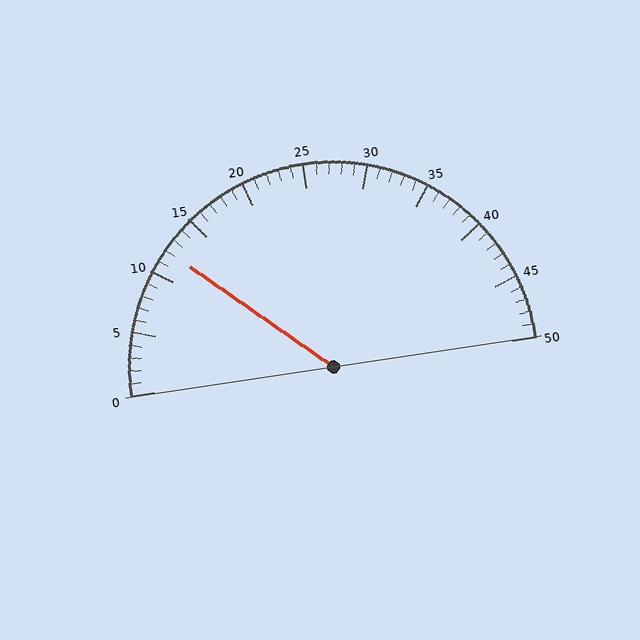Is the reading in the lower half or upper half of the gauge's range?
The reading is in the lower half of the range (0 to 50).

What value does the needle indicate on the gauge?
The needle indicates approximately 12.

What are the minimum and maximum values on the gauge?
The gauge ranges from 0 to 50.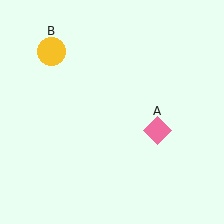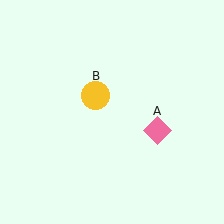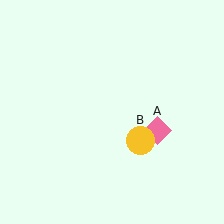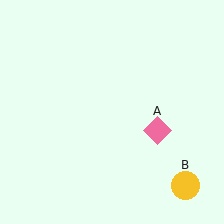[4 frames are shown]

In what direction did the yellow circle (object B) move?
The yellow circle (object B) moved down and to the right.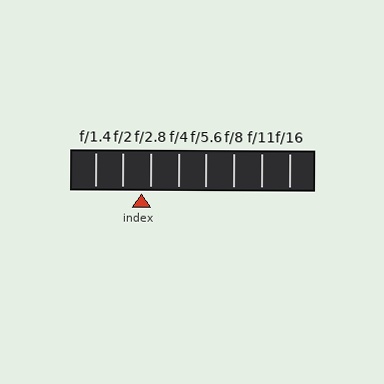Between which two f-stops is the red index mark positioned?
The index mark is between f/2 and f/2.8.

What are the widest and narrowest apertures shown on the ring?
The widest aperture shown is f/1.4 and the narrowest is f/16.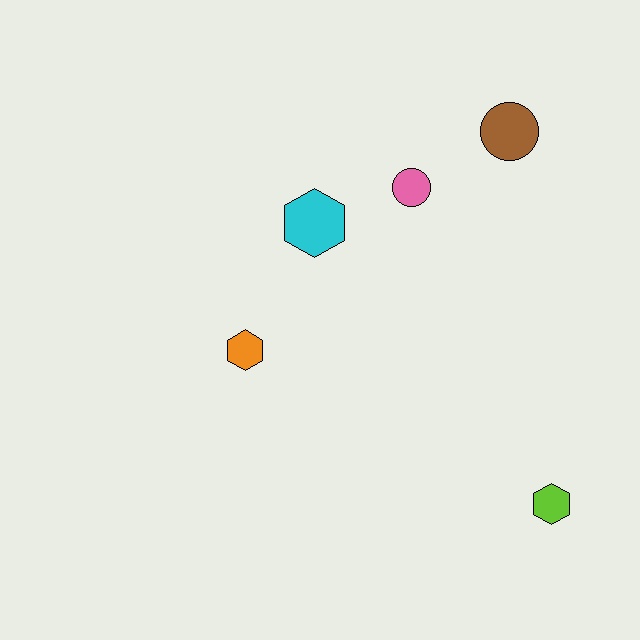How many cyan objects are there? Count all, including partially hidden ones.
There is 1 cyan object.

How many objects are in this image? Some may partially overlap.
There are 5 objects.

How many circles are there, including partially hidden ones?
There are 2 circles.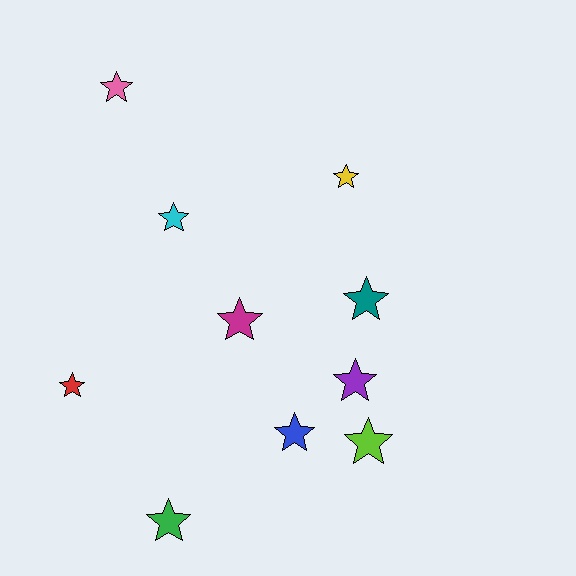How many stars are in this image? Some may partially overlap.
There are 10 stars.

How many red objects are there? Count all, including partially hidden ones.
There is 1 red object.